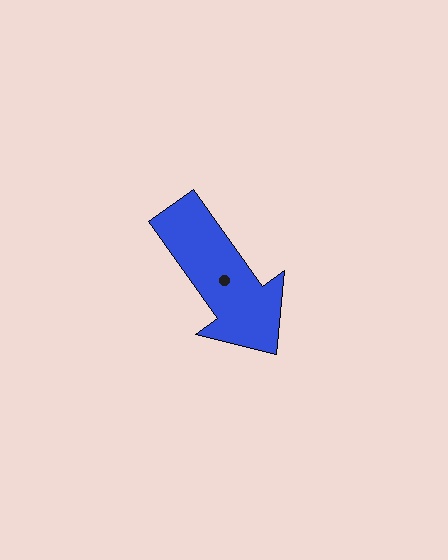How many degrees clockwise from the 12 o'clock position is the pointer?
Approximately 145 degrees.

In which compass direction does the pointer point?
Southeast.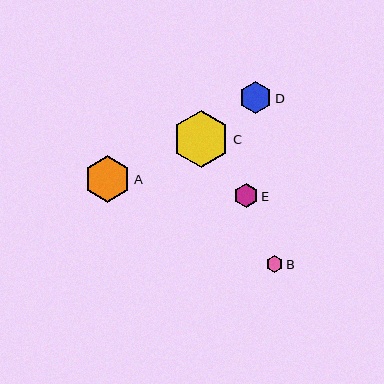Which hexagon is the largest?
Hexagon C is the largest with a size of approximately 57 pixels.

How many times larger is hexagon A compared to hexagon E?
Hexagon A is approximately 1.9 times the size of hexagon E.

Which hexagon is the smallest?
Hexagon B is the smallest with a size of approximately 17 pixels.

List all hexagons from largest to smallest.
From largest to smallest: C, A, D, E, B.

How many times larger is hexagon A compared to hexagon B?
Hexagon A is approximately 2.8 times the size of hexagon B.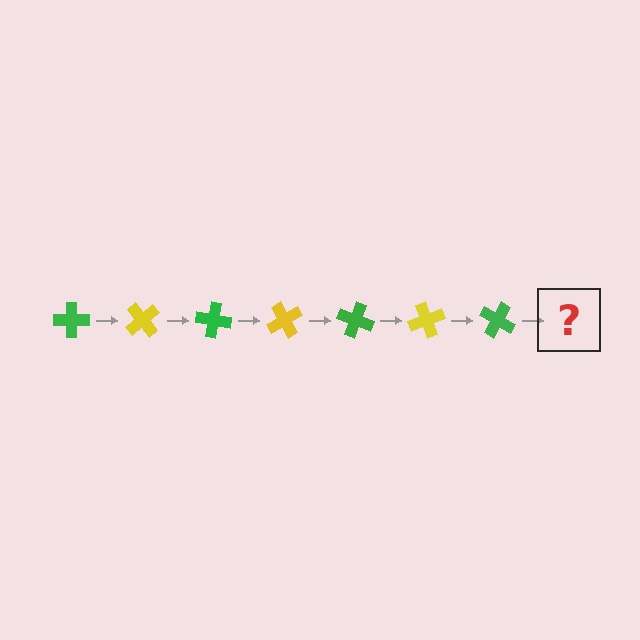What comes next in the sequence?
The next element should be a yellow cross, rotated 350 degrees from the start.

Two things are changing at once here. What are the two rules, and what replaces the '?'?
The two rules are that it rotates 50 degrees each step and the color cycles through green and yellow. The '?' should be a yellow cross, rotated 350 degrees from the start.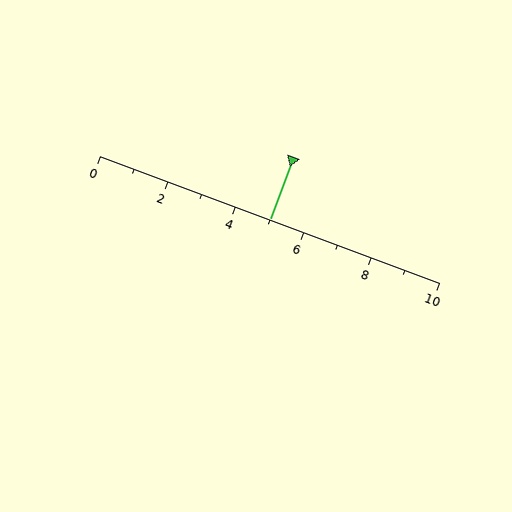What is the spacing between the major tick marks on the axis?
The major ticks are spaced 2 apart.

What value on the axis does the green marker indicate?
The marker indicates approximately 5.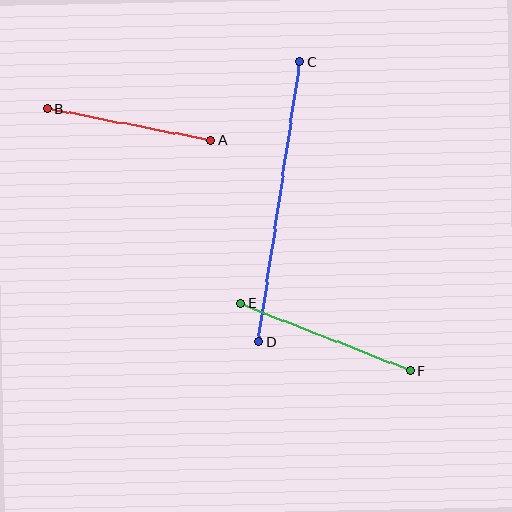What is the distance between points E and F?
The distance is approximately 183 pixels.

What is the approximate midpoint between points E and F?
The midpoint is at approximately (325, 337) pixels.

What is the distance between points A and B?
The distance is approximately 166 pixels.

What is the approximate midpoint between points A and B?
The midpoint is at approximately (129, 124) pixels.